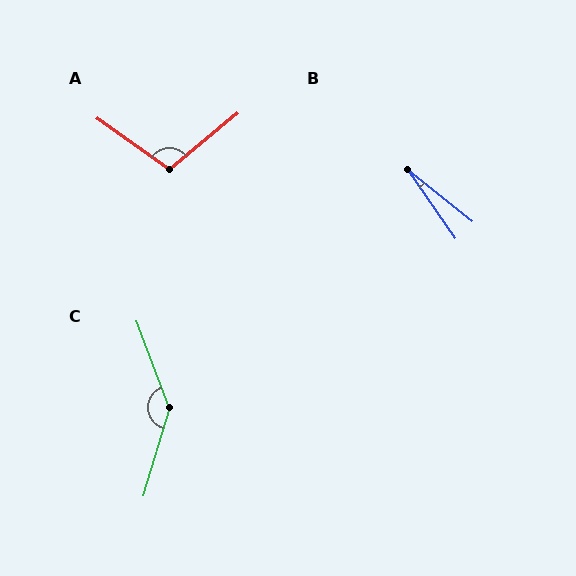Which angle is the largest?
C, at approximately 143 degrees.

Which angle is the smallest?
B, at approximately 17 degrees.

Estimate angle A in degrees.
Approximately 105 degrees.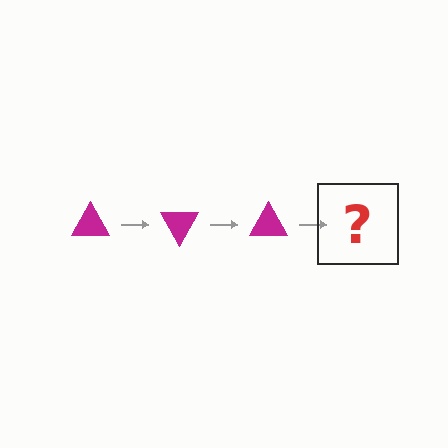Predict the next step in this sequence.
The next step is a magenta triangle rotated 180 degrees.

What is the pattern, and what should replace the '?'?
The pattern is that the triangle rotates 60 degrees each step. The '?' should be a magenta triangle rotated 180 degrees.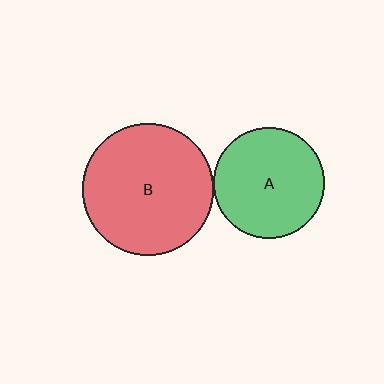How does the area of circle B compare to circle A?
Approximately 1.4 times.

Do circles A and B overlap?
Yes.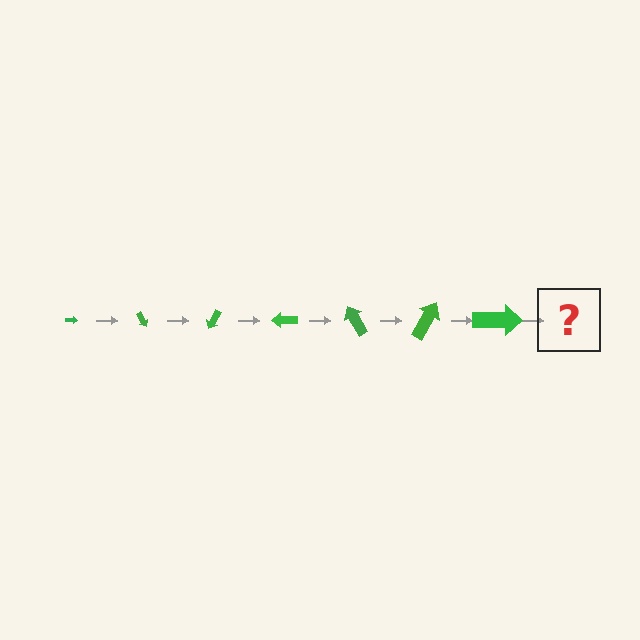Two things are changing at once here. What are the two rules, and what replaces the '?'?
The two rules are that the arrow grows larger each step and it rotates 60 degrees each step. The '?' should be an arrow, larger than the previous one and rotated 420 degrees from the start.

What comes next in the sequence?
The next element should be an arrow, larger than the previous one and rotated 420 degrees from the start.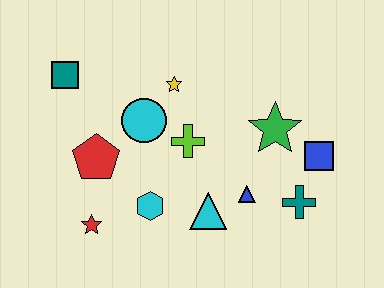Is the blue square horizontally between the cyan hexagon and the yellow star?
No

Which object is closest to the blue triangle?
The cyan triangle is closest to the blue triangle.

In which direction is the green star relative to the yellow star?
The green star is to the right of the yellow star.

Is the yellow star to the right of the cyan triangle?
No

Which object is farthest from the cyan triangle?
The teal square is farthest from the cyan triangle.